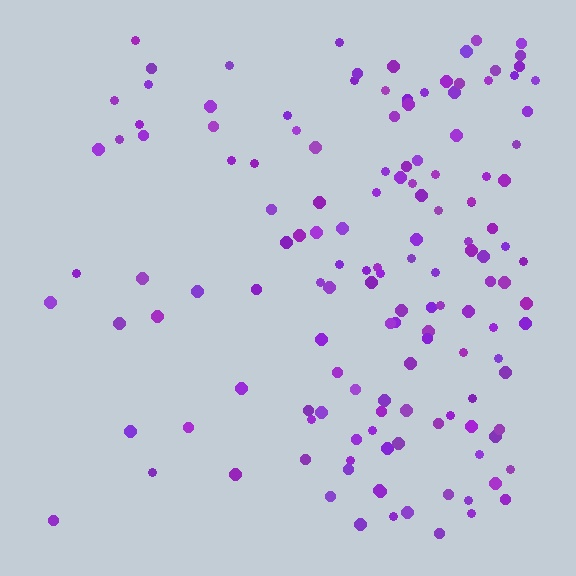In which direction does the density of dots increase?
From left to right, with the right side densest.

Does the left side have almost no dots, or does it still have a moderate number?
Still a moderate number, just noticeably fewer than the right.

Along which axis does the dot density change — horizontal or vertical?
Horizontal.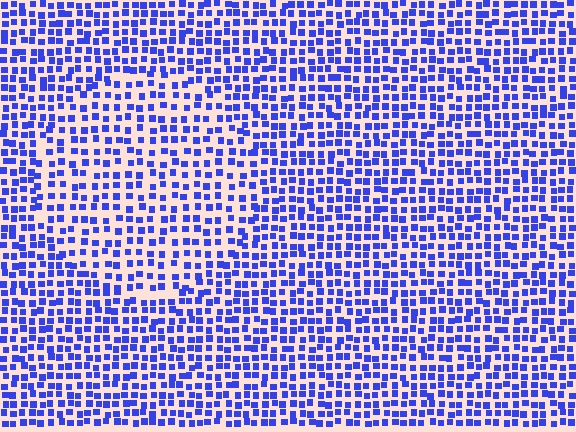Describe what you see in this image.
The image contains small blue elements arranged at two different densities. A circle-shaped region is visible where the elements are less densely packed than the surrounding area.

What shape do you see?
I see a circle.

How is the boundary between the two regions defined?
The boundary is defined by a change in element density (approximately 1.5x ratio). All elements are the same color, size, and shape.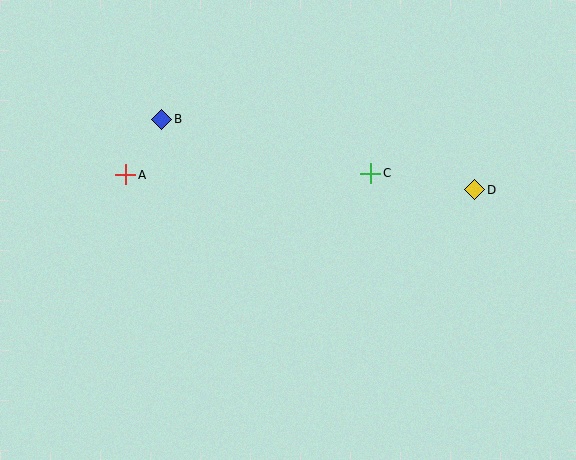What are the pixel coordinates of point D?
Point D is at (475, 190).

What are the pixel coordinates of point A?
Point A is at (126, 175).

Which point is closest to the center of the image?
Point C at (371, 173) is closest to the center.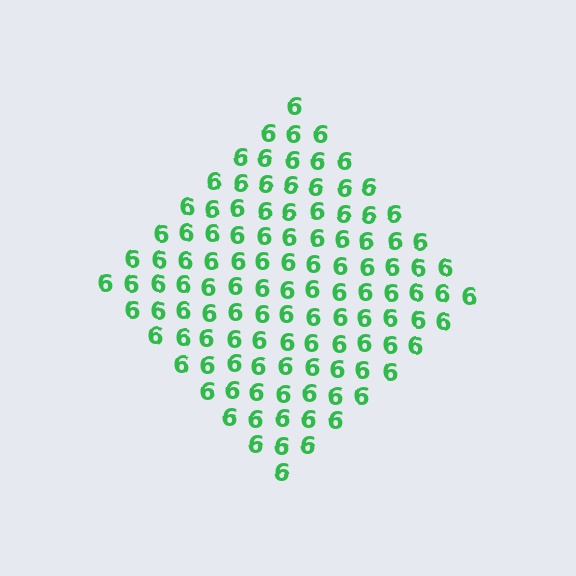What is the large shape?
The large shape is a diamond.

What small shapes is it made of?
It is made of small digit 6's.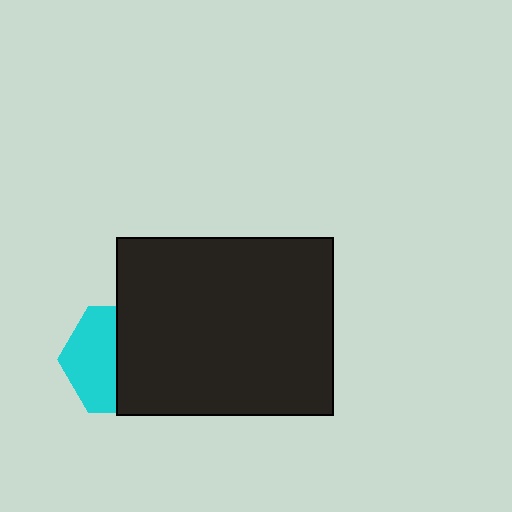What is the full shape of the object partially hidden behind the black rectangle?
The partially hidden object is a cyan hexagon.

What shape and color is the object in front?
The object in front is a black rectangle.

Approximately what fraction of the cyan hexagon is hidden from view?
Roughly 54% of the cyan hexagon is hidden behind the black rectangle.